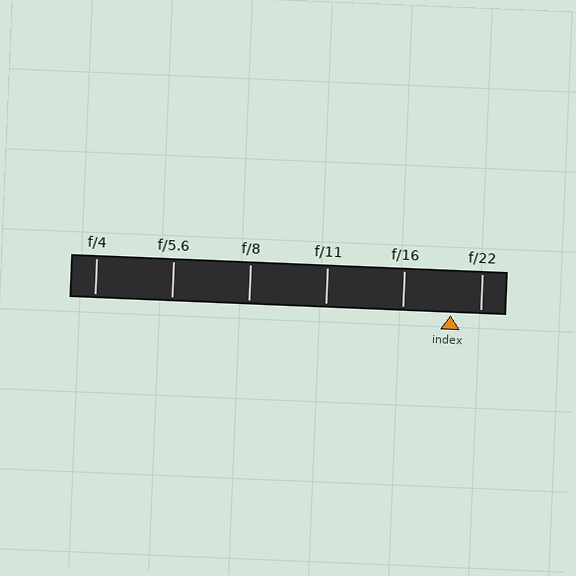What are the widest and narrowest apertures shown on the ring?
The widest aperture shown is f/4 and the narrowest is f/22.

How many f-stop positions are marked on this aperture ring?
There are 6 f-stop positions marked.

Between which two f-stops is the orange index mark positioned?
The index mark is between f/16 and f/22.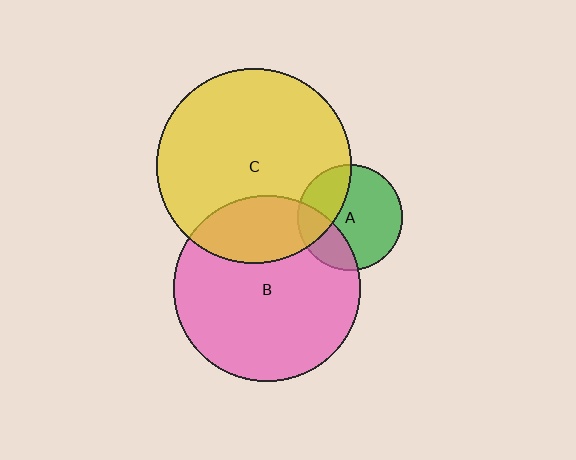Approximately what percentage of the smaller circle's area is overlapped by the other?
Approximately 25%.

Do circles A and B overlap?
Yes.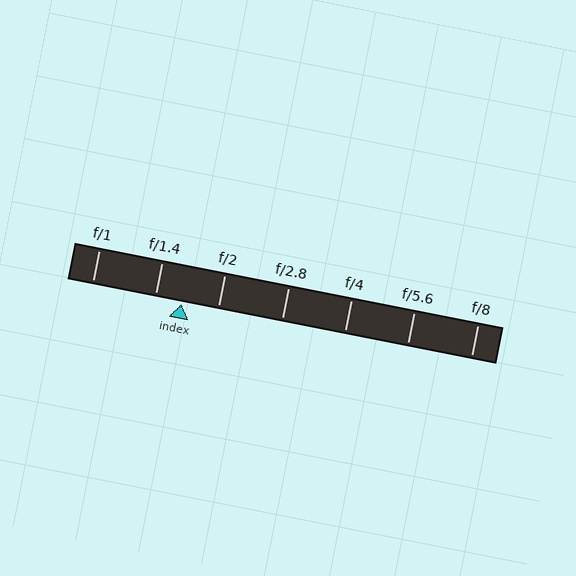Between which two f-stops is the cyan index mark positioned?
The index mark is between f/1.4 and f/2.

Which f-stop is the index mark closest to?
The index mark is closest to f/1.4.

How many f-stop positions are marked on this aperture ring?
There are 7 f-stop positions marked.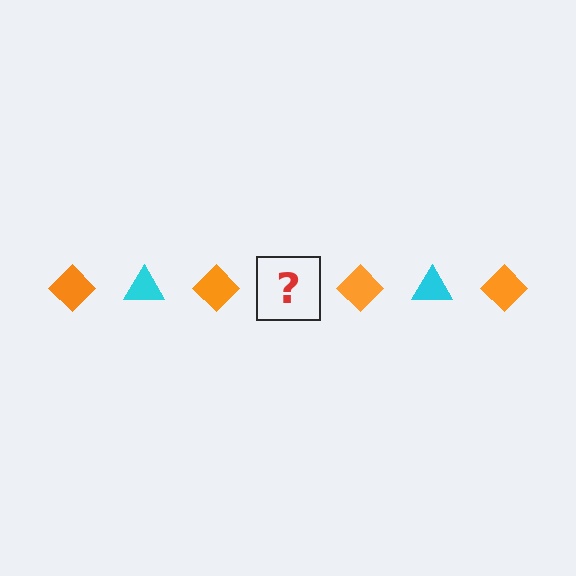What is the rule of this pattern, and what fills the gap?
The rule is that the pattern alternates between orange diamond and cyan triangle. The gap should be filled with a cyan triangle.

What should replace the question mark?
The question mark should be replaced with a cyan triangle.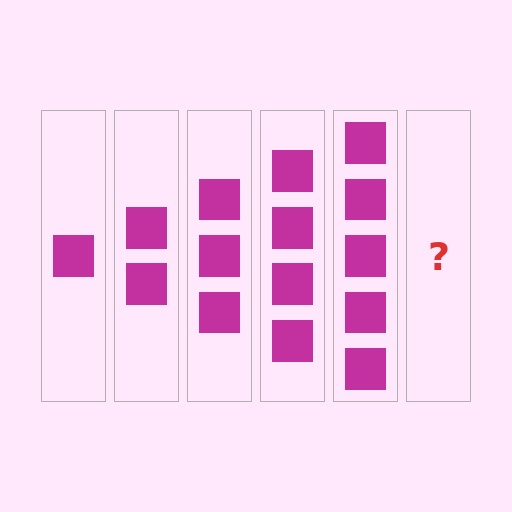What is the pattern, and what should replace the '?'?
The pattern is that each step adds one more square. The '?' should be 6 squares.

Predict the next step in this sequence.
The next step is 6 squares.